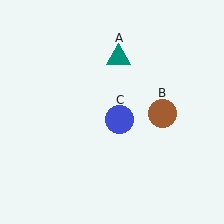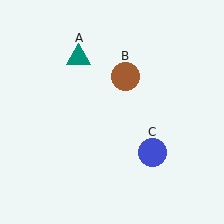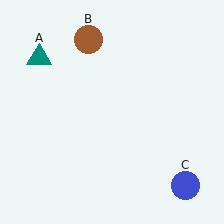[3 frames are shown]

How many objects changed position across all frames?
3 objects changed position: teal triangle (object A), brown circle (object B), blue circle (object C).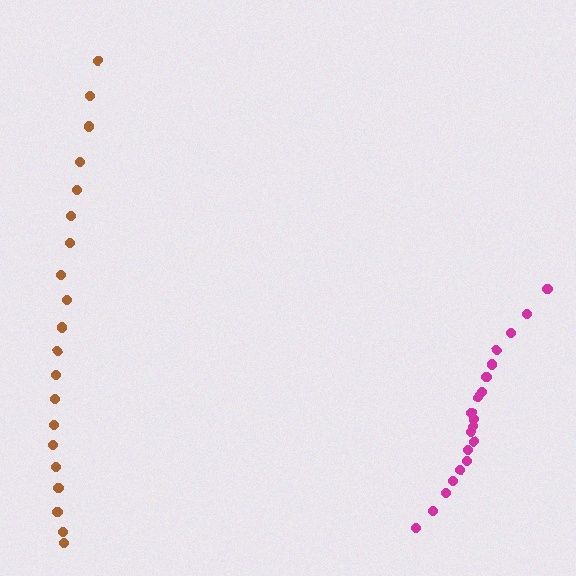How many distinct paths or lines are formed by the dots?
There are 2 distinct paths.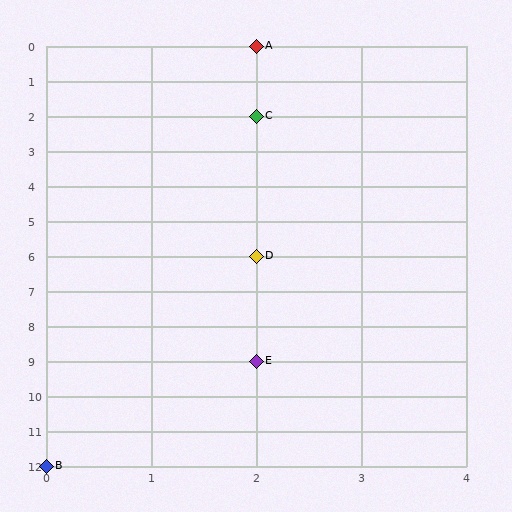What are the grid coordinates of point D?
Point D is at grid coordinates (2, 6).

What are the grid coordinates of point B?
Point B is at grid coordinates (0, 12).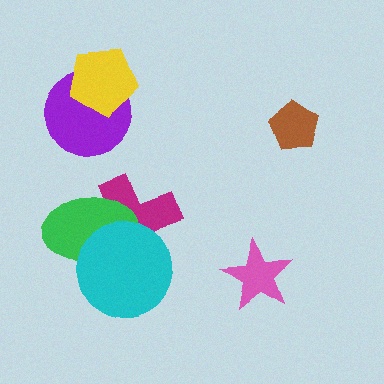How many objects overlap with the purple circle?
1 object overlaps with the purple circle.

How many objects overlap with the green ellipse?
2 objects overlap with the green ellipse.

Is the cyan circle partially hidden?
No, no other shape covers it.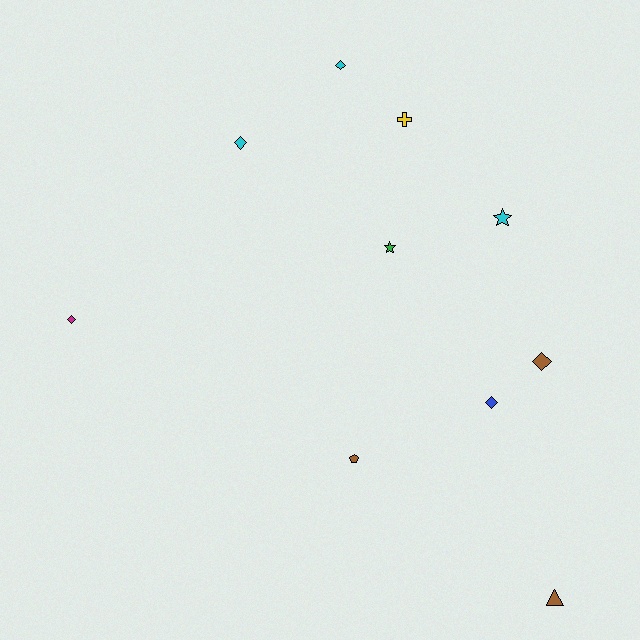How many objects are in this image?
There are 10 objects.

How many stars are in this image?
There are 2 stars.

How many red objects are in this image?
There are no red objects.